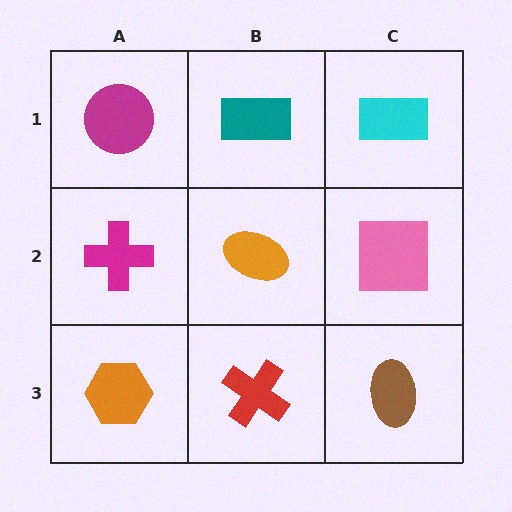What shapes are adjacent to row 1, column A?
A magenta cross (row 2, column A), a teal rectangle (row 1, column B).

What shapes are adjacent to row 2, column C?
A cyan rectangle (row 1, column C), a brown ellipse (row 3, column C), an orange ellipse (row 2, column B).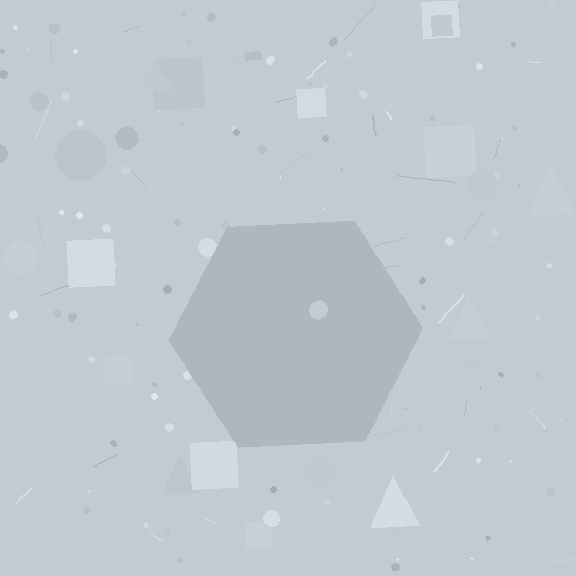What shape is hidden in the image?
A hexagon is hidden in the image.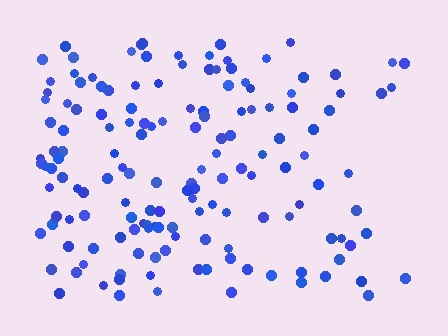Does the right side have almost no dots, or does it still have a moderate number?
Still a moderate number, just noticeably fewer than the left.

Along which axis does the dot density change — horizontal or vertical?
Horizontal.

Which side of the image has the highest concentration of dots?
The left.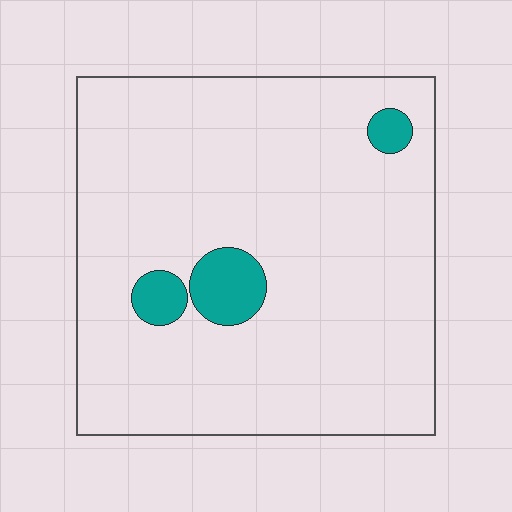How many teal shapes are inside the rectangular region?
3.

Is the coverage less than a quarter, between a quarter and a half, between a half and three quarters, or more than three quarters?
Less than a quarter.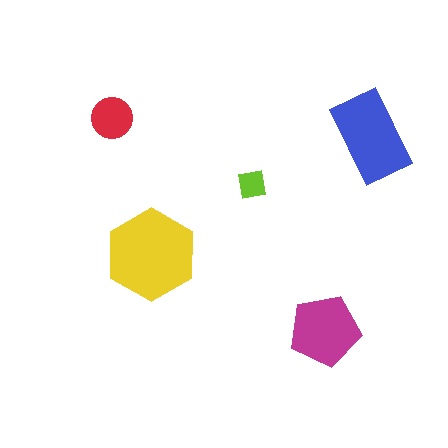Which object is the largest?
The yellow hexagon.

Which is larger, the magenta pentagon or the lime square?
The magenta pentagon.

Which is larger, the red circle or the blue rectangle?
The blue rectangle.